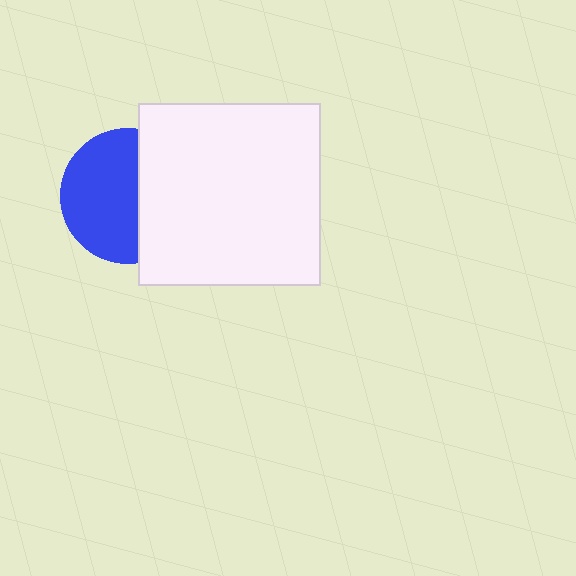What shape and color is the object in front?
The object in front is a white square.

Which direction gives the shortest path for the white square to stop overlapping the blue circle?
Moving right gives the shortest separation.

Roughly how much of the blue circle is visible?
About half of it is visible (roughly 59%).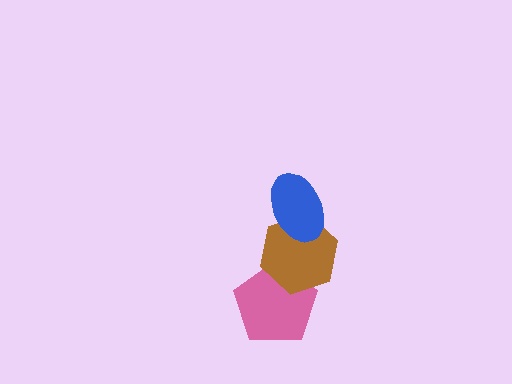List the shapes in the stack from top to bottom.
From top to bottom: the blue ellipse, the brown hexagon, the pink pentagon.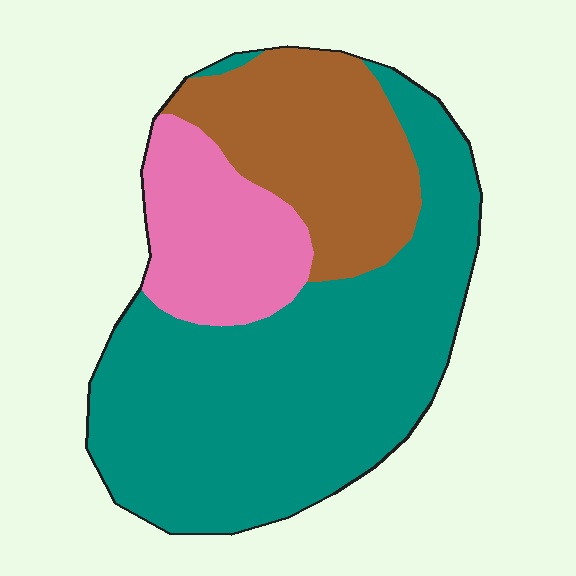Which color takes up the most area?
Teal, at roughly 60%.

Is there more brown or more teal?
Teal.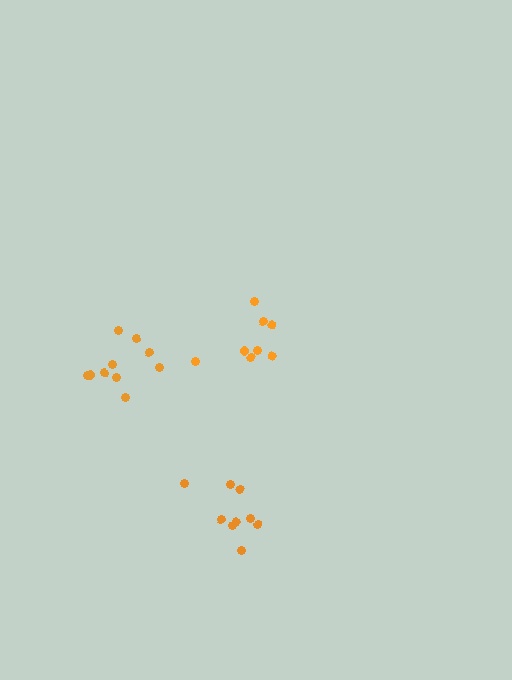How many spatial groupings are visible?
There are 3 spatial groupings.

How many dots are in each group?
Group 1: 10 dots, Group 2: 8 dots, Group 3: 9 dots (27 total).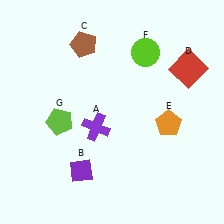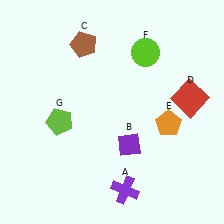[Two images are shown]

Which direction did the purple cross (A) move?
The purple cross (A) moved down.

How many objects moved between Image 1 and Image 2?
3 objects moved between the two images.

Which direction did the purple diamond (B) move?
The purple diamond (B) moved right.